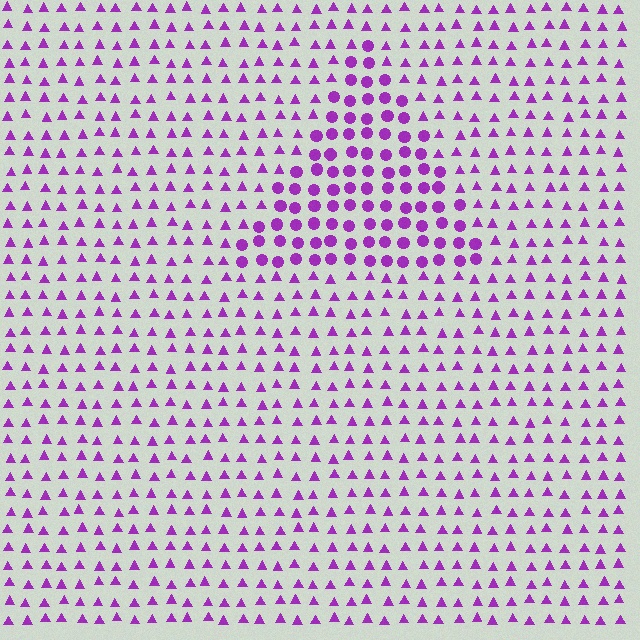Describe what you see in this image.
The image is filled with small purple elements arranged in a uniform grid. A triangle-shaped region contains circles, while the surrounding area contains triangles. The boundary is defined purely by the change in element shape.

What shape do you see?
I see a triangle.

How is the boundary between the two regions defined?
The boundary is defined by a change in element shape: circles inside vs. triangles outside. All elements share the same color and spacing.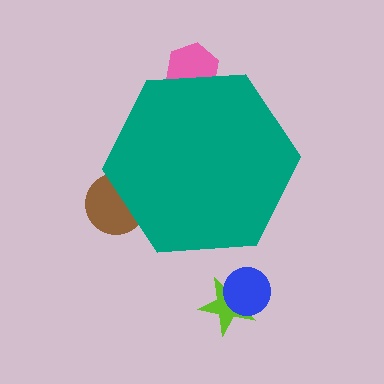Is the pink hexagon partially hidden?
Yes, the pink hexagon is partially hidden behind the teal hexagon.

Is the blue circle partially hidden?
No, the blue circle is fully visible.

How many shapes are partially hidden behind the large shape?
2 shapes are partially hidden.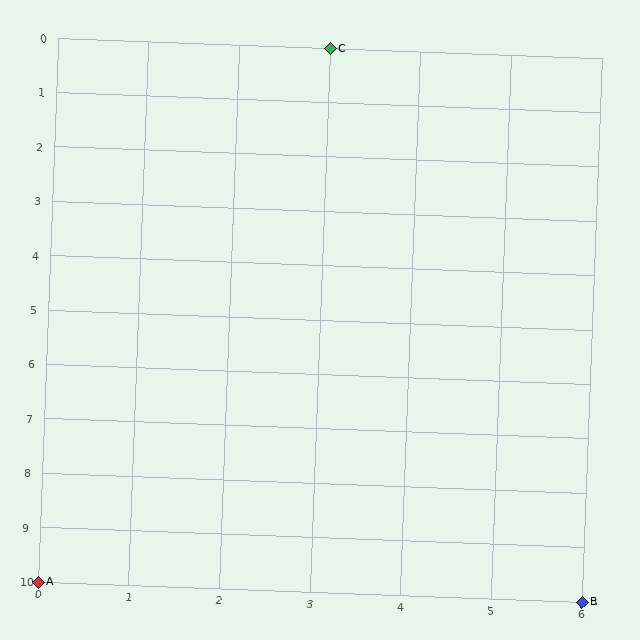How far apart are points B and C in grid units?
Points B and C are 3 columns and 10 rows apart (about 10.4 grid units diagonally).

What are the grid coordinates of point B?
Point B is at grid coordinates (6, 10).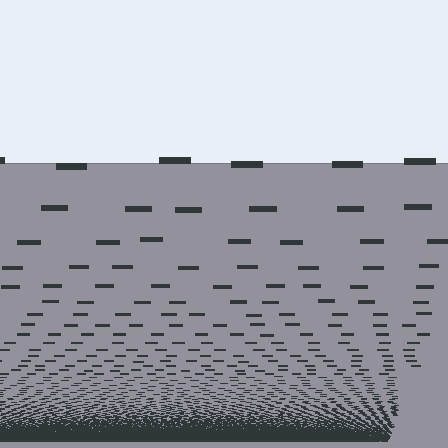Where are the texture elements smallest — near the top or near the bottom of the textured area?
Near the bottom.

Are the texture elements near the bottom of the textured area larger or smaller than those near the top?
Smaller. The gradient is inverted — elements near the bottom are smaller and denser.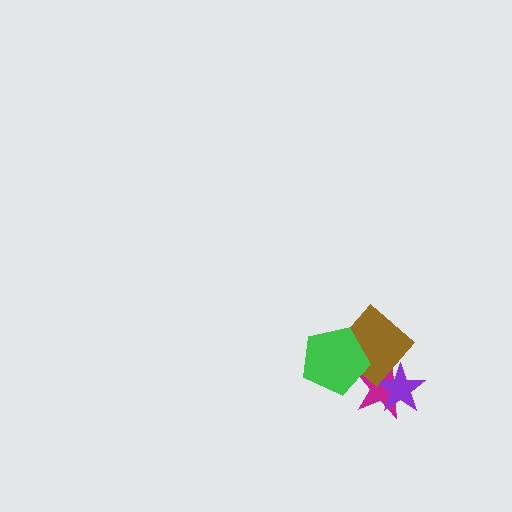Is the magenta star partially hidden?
Yes, it is partially covered by another shape.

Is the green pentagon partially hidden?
No, no other shape covers it.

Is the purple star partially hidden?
Yes, it is partially covered by another shape.